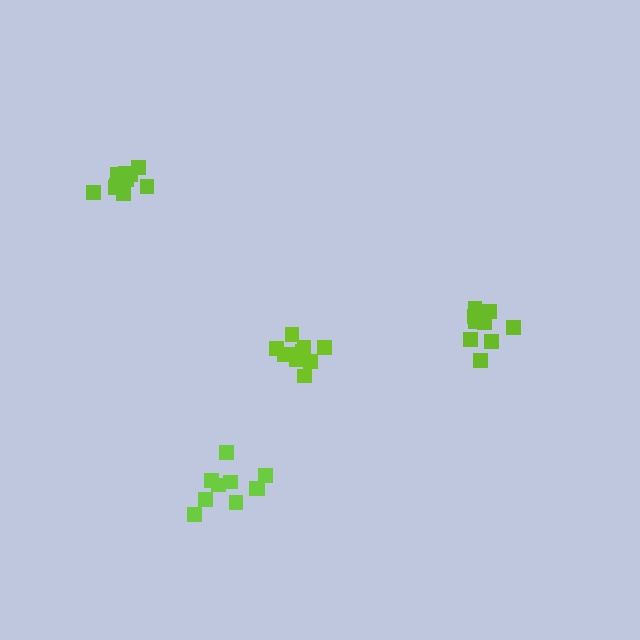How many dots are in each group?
Group 1: 11 dots, Group 2: 10 dots, Group 3: 11 dots, Group 4: 9 dots (41 total).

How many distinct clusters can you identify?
There are 4 distinct clusters.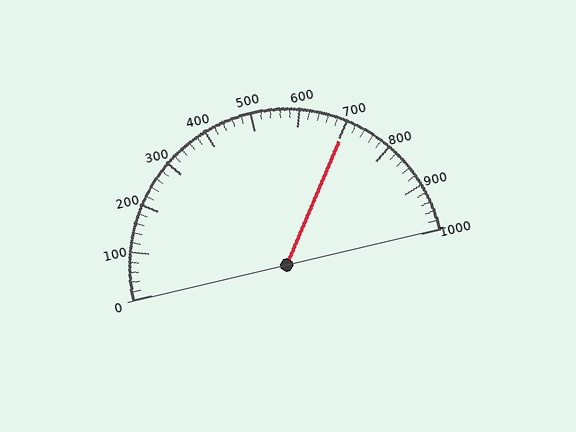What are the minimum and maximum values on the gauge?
The gauge ranges from 0 to 1000.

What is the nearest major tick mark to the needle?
The nearest major tick mark is 700.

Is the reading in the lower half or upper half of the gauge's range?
The reading is in the upper half of the range (0 to 1000).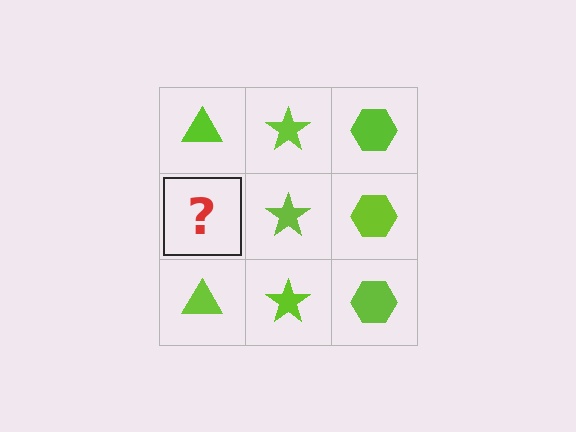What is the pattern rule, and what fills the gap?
The rule is that each column has a consistent shape. The gap should be filled with a lime triangle.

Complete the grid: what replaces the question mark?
The question mark should be replaced with a lime triangle.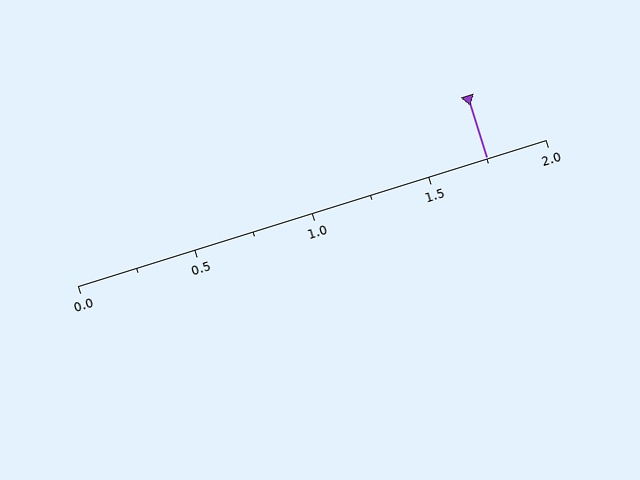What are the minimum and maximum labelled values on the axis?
The axis runs from 0.0 to 2.0.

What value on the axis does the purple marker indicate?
The marker indicates approximately 1.75.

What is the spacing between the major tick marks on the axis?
The major ticks are spaced 0.5 apart.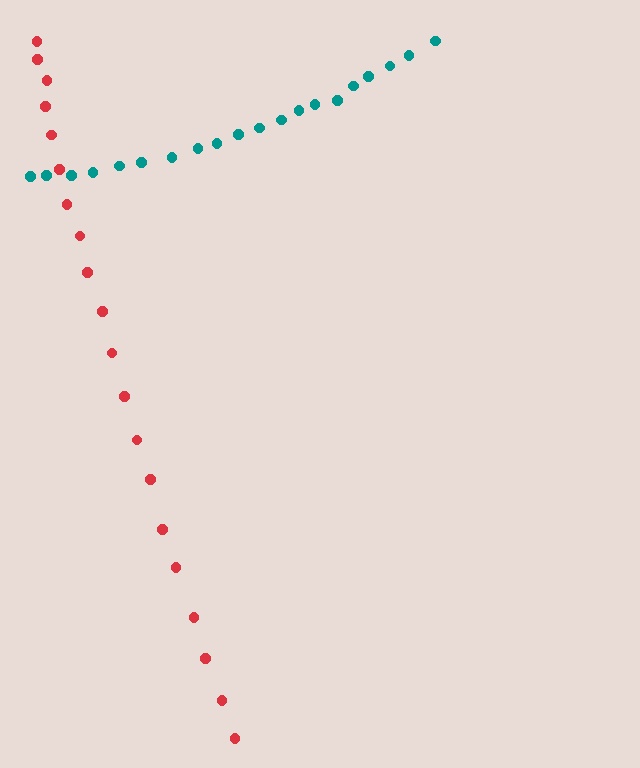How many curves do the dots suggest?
There are 2 distinct paths.